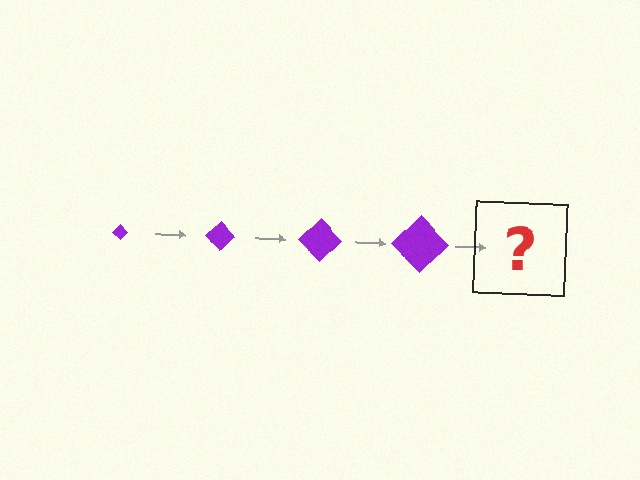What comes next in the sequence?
The next element should be a purple diamond, larger than the previous one.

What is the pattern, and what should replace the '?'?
The pattern is that the diamond gets progressively larger each step. The '?' should be a purple diamond, larger than the previous one.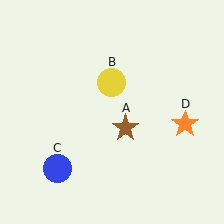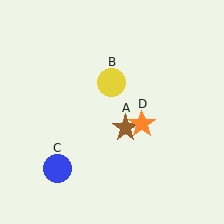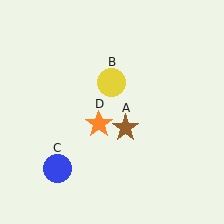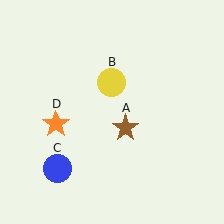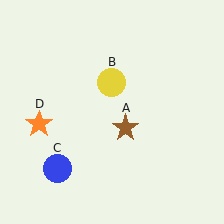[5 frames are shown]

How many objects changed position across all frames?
1 object changed position: orange star (object D).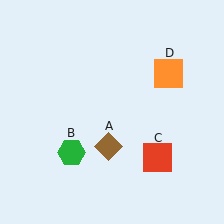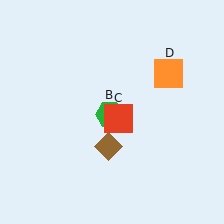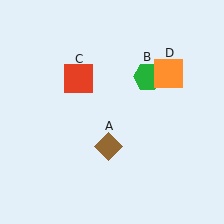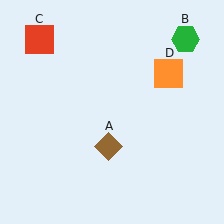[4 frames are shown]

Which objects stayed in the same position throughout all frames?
Brown diamond (object A) and orange square (object D) remained stationary.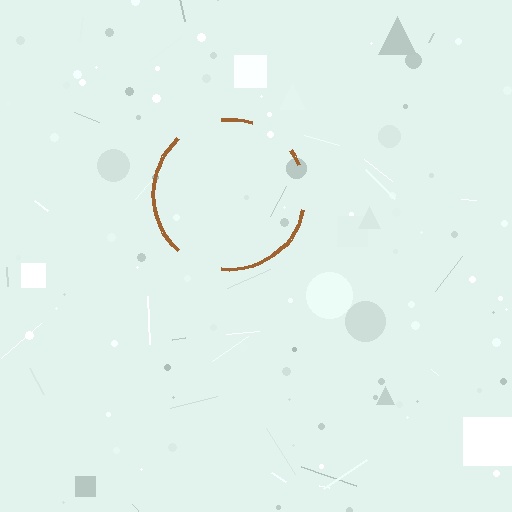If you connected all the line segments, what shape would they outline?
They would outline a circle.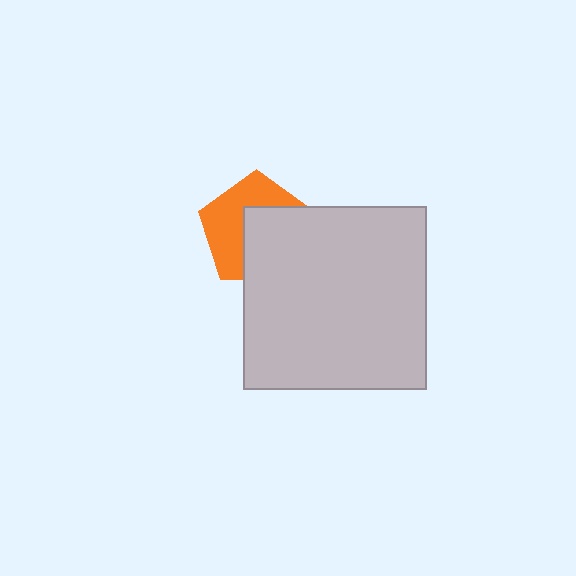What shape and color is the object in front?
The object in front is a light gray square.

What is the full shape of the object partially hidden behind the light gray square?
The partially hidden object is an orange pentagon.